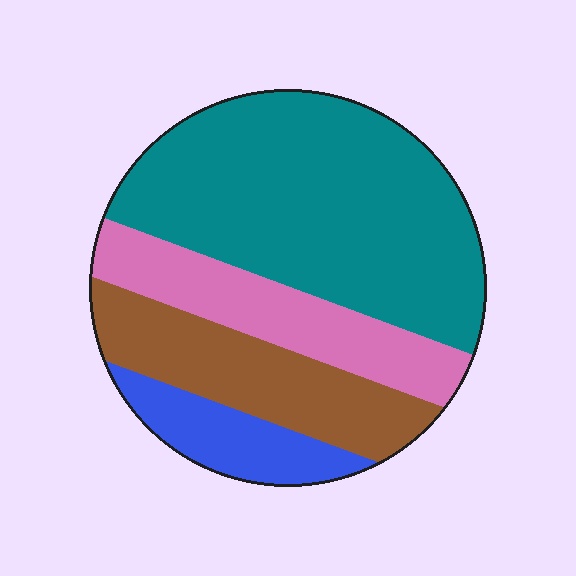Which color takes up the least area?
Blue, at roughly 10%.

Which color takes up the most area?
Teal, at roughly 50%.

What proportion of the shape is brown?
Brown takes up about one fifth (1/5) of the shape.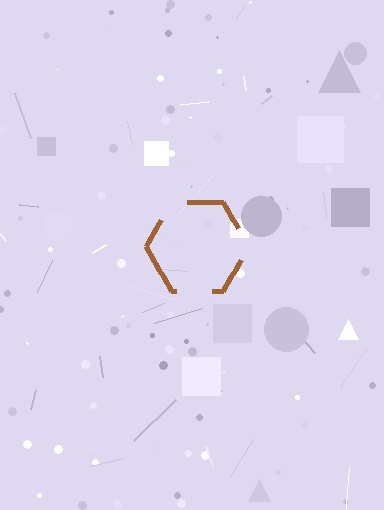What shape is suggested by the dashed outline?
The dashed outline suggests a hexagon.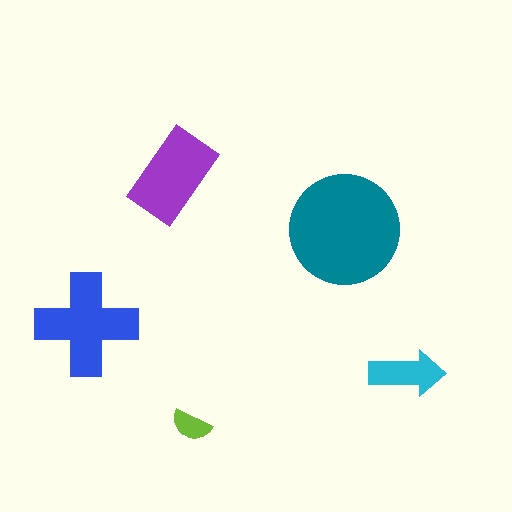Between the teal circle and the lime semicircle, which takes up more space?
The teal circle.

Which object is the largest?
The teal circle.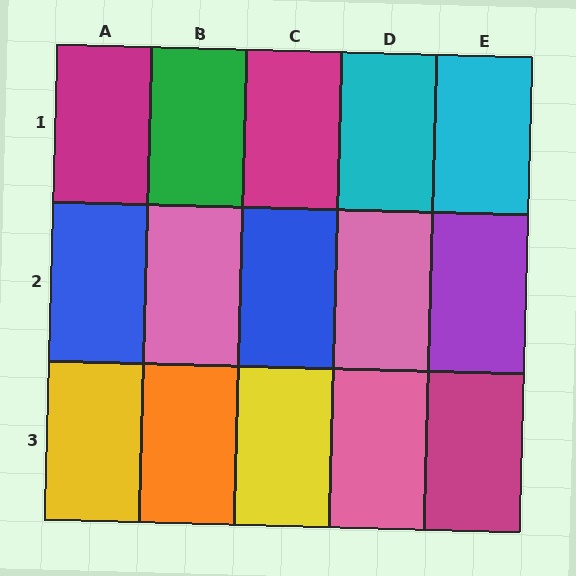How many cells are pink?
3 cells are pink.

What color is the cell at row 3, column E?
Magenta.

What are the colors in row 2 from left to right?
Blue, pink, blue, pink, purple.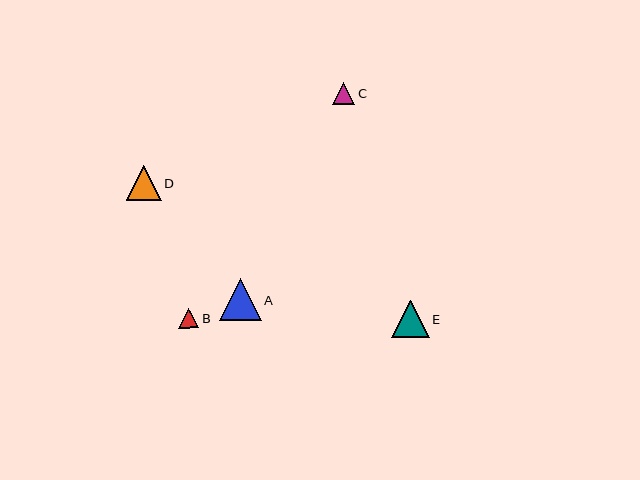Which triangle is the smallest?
Triangle B is the smallest with a size of approximately 20 pixels.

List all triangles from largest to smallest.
From largest to smallest: A, E, D, C, B.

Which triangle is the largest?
Triangle A is the largest with a size of approximately 42 pixels.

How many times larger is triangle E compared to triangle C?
Triangle E is approximately 1.7 times the size of triangle C.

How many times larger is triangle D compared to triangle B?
Triangle D is approximately 1.7 times the size of triangle B.